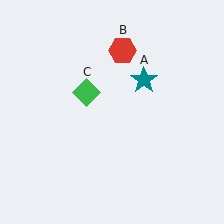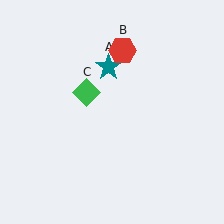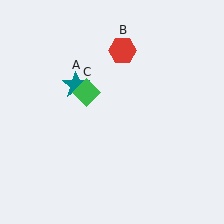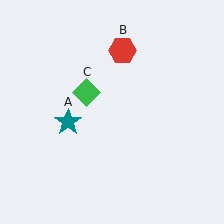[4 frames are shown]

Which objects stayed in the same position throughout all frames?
Red hexagon (object B) and green diamond (object C) remained stationary.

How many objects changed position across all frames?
1 object changed position: teal star (object A).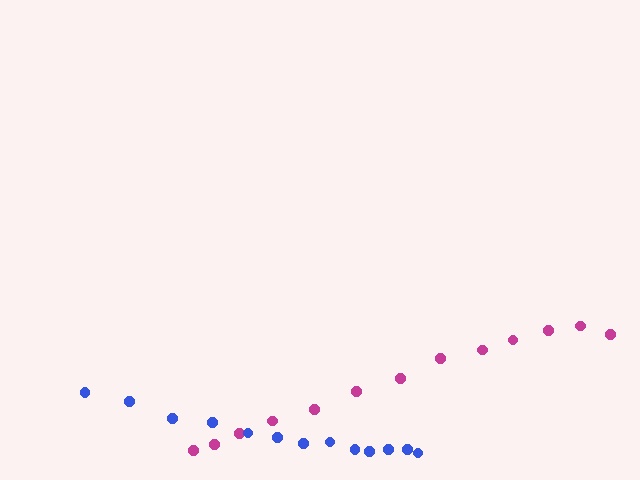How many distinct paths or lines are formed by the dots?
There are 2 distinct paths.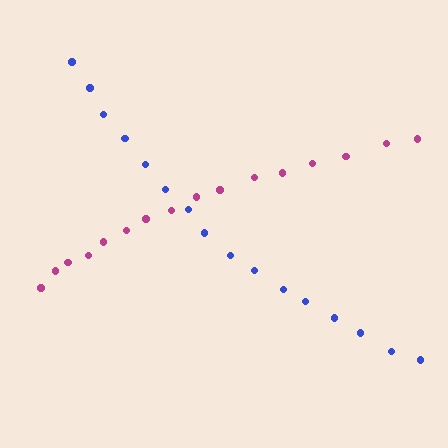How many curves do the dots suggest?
There are 2 distinct paths.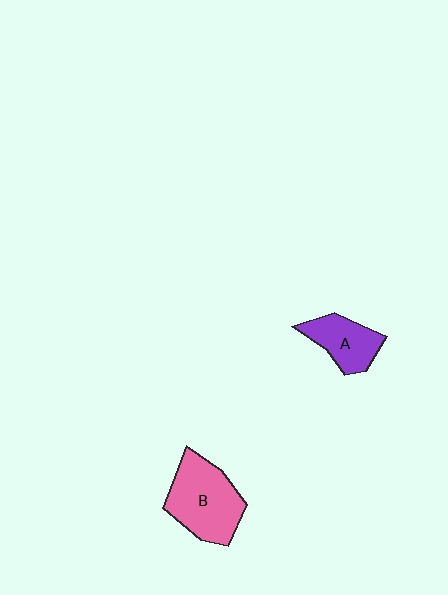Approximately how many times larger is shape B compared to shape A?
Approximately 1.6 times.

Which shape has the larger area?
Shape B (pink).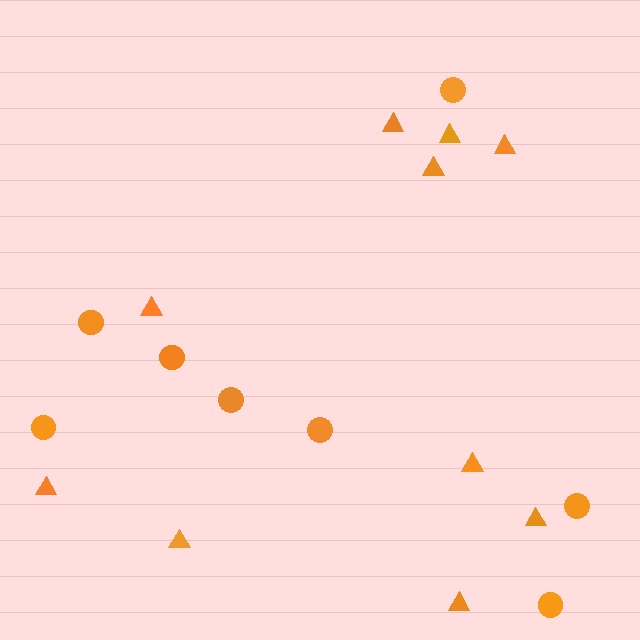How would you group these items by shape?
There are 2 groups: one group of triangles (10) and one group of circles (8).